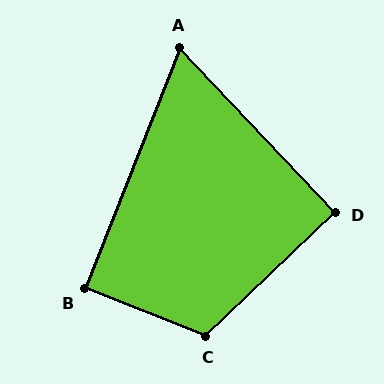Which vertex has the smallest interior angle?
A, at approximately 65 degrees.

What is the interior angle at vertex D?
Approximately 90 degrees (approximately right).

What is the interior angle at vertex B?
Approximately 90 degrees (approximately right).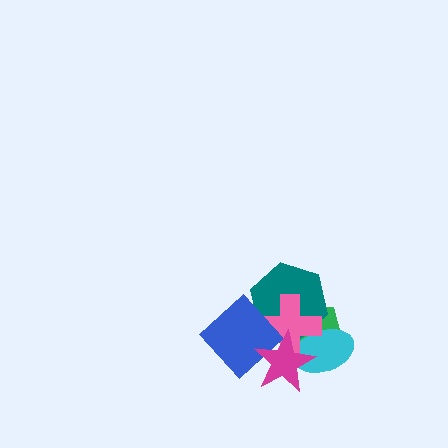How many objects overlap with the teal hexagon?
5 objects overlap with the teal hexagon.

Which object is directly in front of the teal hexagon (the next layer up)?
The pink cross is directly in front of the teal hexagon.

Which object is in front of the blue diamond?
The magenta star is in front of the blue diamond.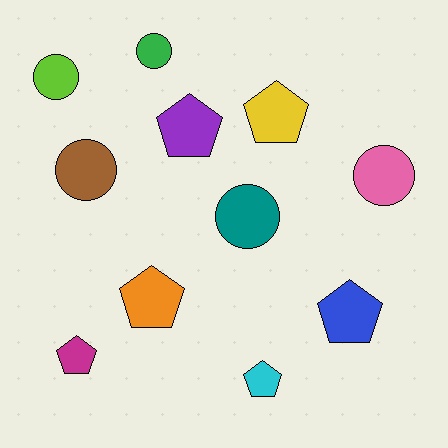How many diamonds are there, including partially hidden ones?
There are no diamonds.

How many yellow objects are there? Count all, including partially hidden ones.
There is 1 yellow object.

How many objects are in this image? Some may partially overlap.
There are 11 objects.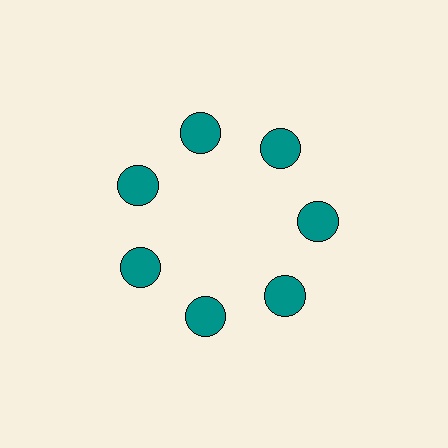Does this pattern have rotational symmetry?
Yes, this pattern has 7-fold rotational symmetry. It looks the same after rotating 51 degrees around the center.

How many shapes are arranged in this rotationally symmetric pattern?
There are 7 shapes, arranged in 7 groups of 1.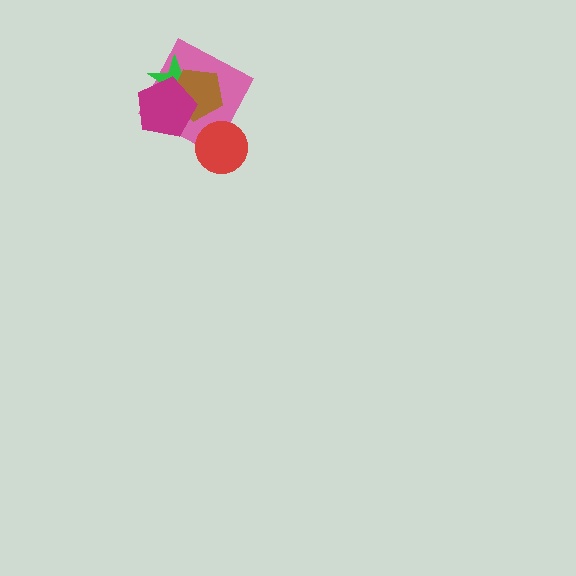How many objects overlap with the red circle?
1 object overlaps with the red circle.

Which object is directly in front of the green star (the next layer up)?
The brown pentagon is directly in front of the green star.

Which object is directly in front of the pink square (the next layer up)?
The green star is directly in front of the pink square.